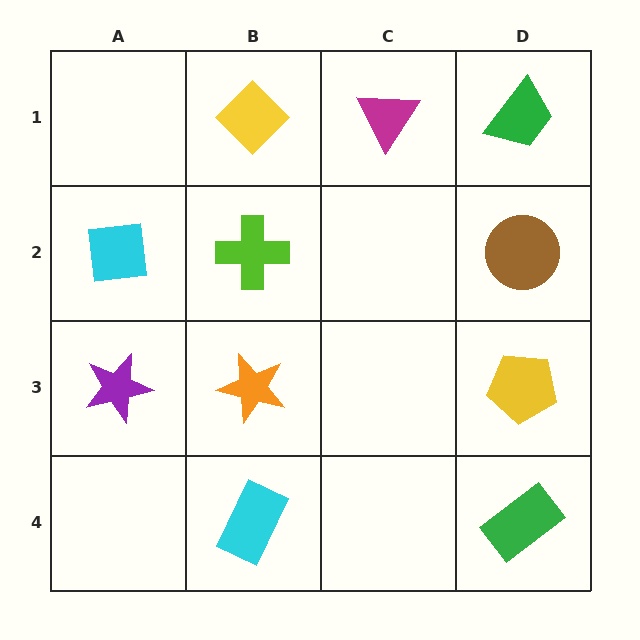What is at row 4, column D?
A green rectangle.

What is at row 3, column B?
An orange star.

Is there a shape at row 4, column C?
No, that cell is empty.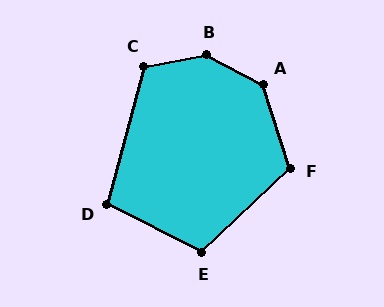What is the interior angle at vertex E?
Approximately 110 degrees (obtuse).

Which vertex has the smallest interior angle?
D, at approximately 102 degrees.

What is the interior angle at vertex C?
Approximately 116 degrees (obtuse).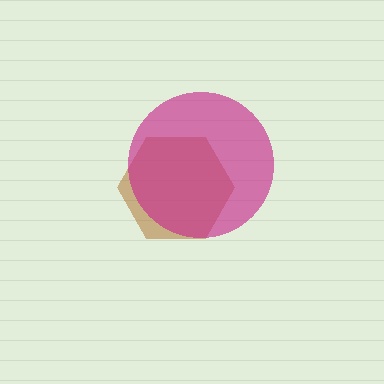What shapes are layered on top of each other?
The layered shapes are: a brown hexagon, a magenta circle.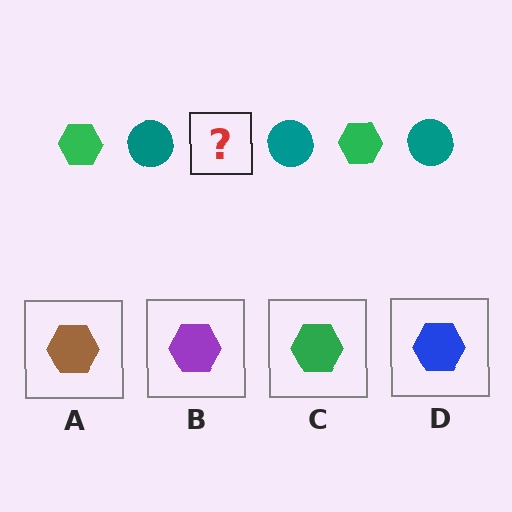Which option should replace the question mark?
Option C.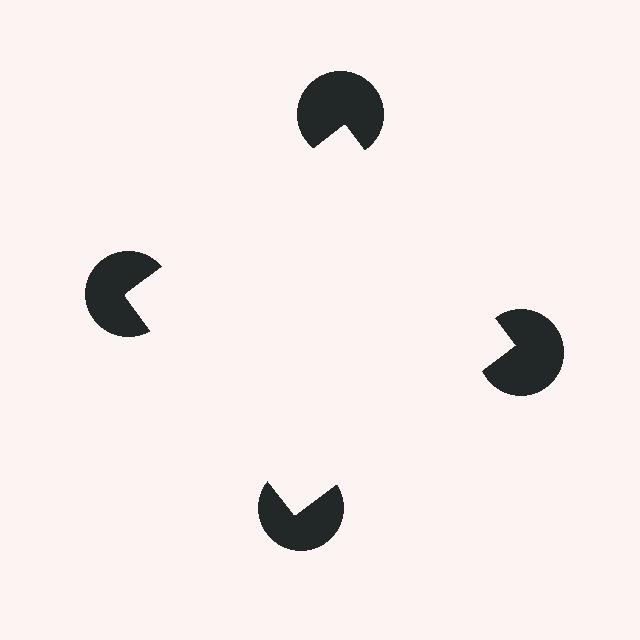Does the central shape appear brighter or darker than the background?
It typically appears slightly brighter than the background, even though no actual brightness change is drawn.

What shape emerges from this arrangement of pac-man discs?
An illusory square — its edges are inferred from the aligned wedge cuts in the pac-man discs, not physically drawn.